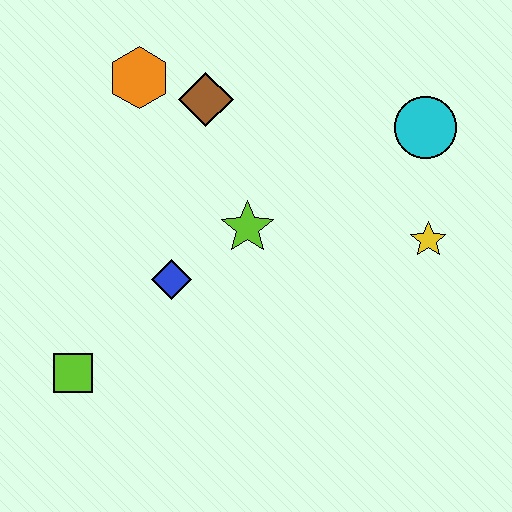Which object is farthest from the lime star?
The lime square is farthest from the lime star.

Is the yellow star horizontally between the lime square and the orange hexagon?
No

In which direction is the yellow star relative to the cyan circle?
The yellow star is below the cyan circle.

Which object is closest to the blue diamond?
The lime star is closest to the blue diamond.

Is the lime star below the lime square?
No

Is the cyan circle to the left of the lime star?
No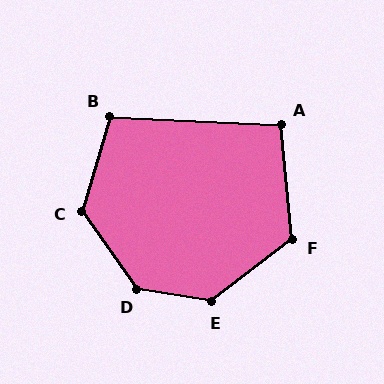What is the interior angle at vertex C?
Approximately 129 degrees (obtuse).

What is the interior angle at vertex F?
Approximately 122 degrees (obtuse).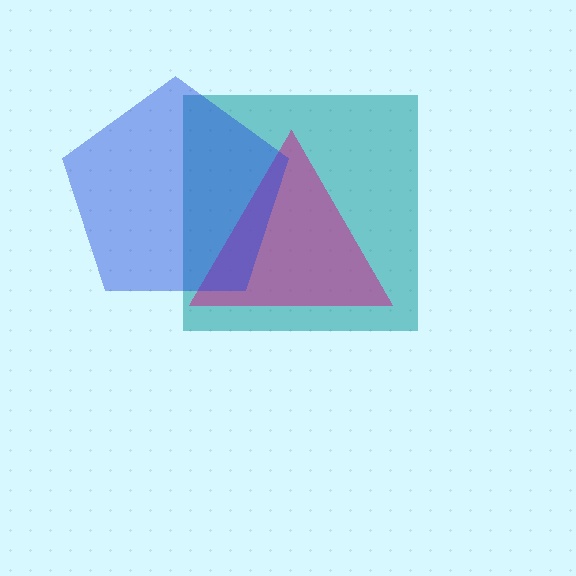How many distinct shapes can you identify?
There are 3 distinct shapes: a teal square, a magenta triangle, a blue pentagon.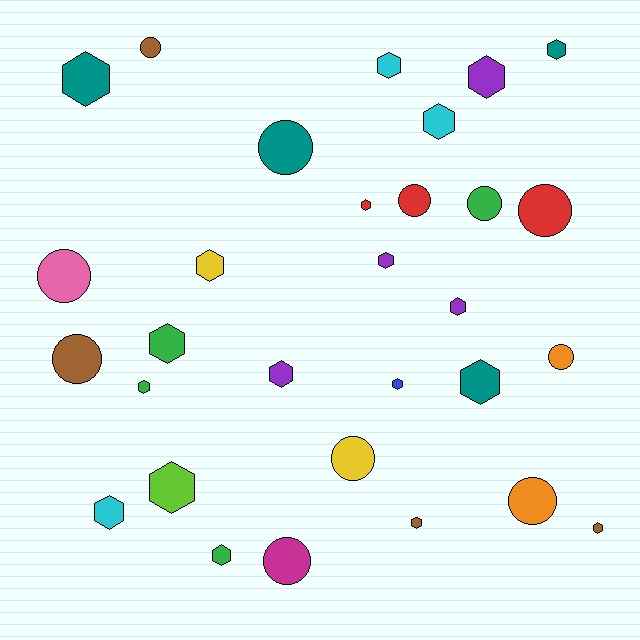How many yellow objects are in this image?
There are 2 yellow objects.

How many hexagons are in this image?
There are 19 hexagons.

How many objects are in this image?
There are 30 objects.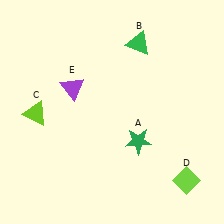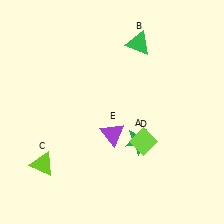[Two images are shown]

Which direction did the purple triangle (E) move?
The purple triangle (E) moved down.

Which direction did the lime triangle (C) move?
The lime triangle (C) moved down.